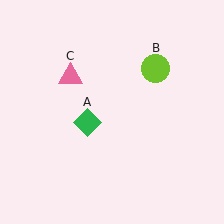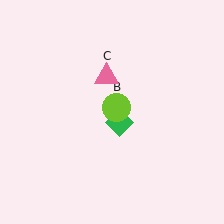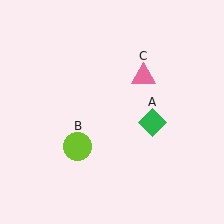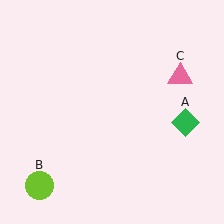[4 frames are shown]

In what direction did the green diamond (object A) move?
The green diamond (object A) moved right.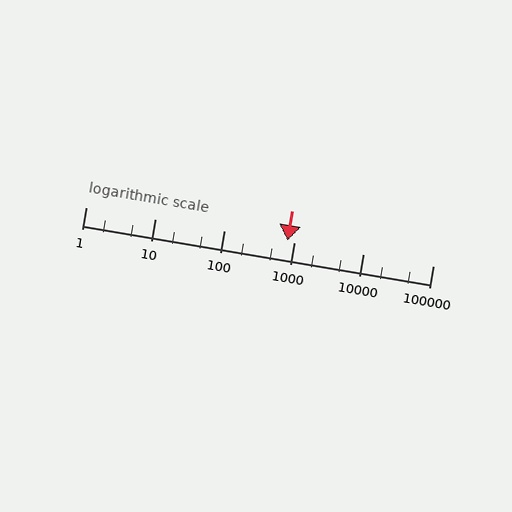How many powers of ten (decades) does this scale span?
The scale spans 5 decades, from 1 to 100000.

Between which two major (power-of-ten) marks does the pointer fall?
The pointer is between 100 and 1000.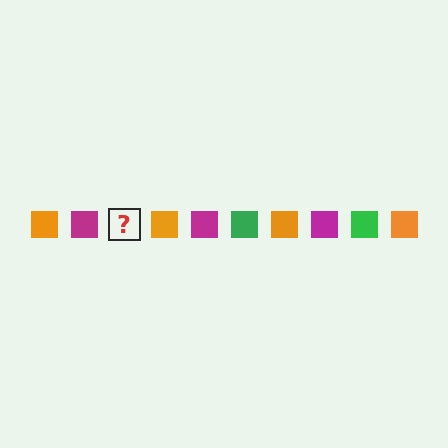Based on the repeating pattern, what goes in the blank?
The blank should be a green square.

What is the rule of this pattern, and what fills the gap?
The rule is that the pattern cycles through orange, magenta, green squares. The gap should be filled with a green square.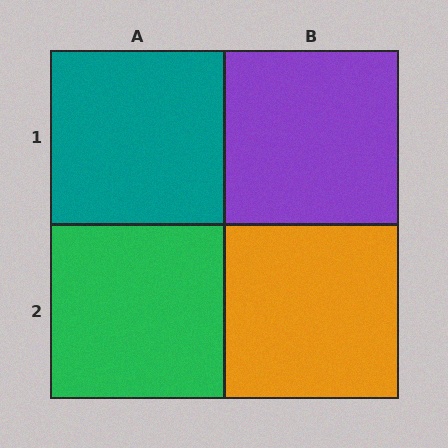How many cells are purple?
1 cell is purple.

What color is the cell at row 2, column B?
Orange.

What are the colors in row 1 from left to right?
Teal, purple.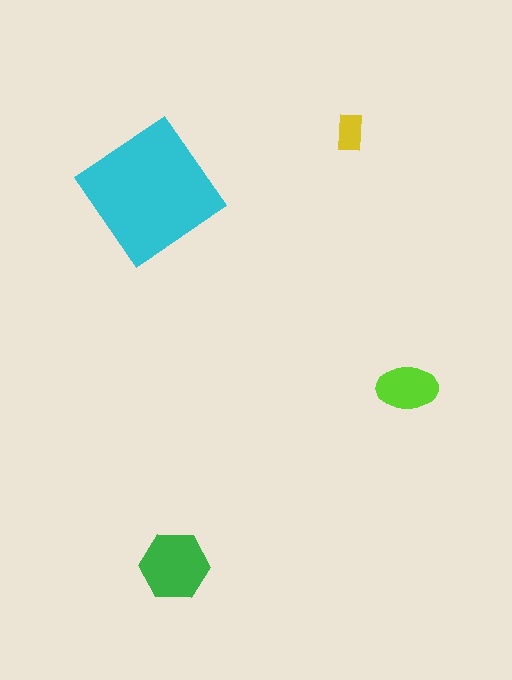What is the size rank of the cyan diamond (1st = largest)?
1st.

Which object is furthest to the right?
The lime ellipse is rightmost.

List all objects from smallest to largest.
The yellow rectangle, the lime ellipse, the green hexagon, the cyan diamond.